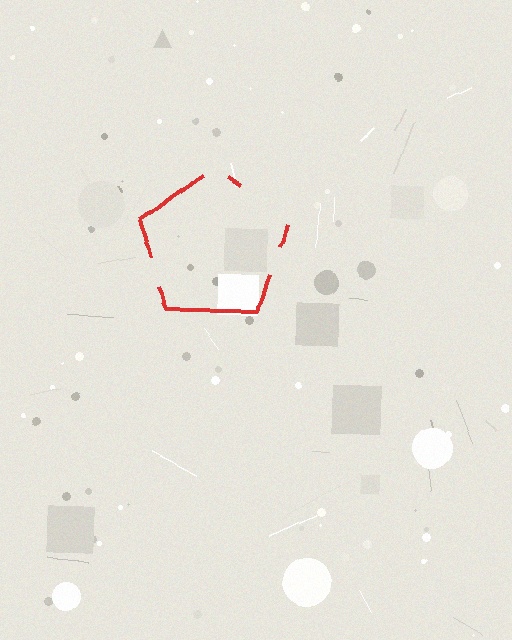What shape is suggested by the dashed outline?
The dashed outline suggests a pentagon.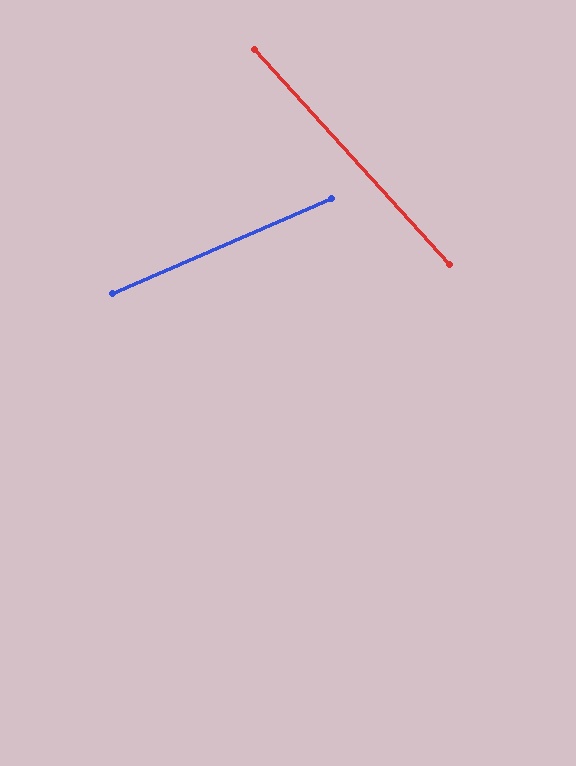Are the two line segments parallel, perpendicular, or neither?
Neither parallel nor perpendicular — they differ by about 71°.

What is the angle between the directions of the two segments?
Approximately 71 degrees.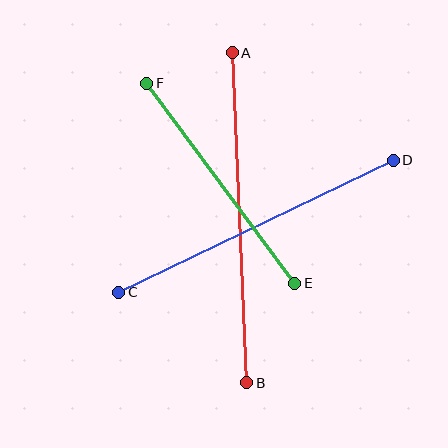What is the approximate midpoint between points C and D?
The midpoint is at approximately (256, 226) pixels.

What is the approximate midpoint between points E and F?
The midpoint is at approximately (221, 183) pixels.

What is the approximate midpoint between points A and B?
The midpoint is at approximately (239, 218) pixels.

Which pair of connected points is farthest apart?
Points A and B are farthest apart.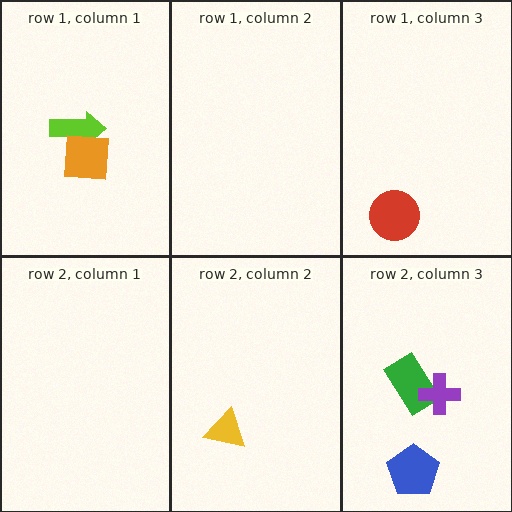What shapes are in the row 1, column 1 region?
The lime arrow, the orange square.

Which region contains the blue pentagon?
The row 2, column 3 region.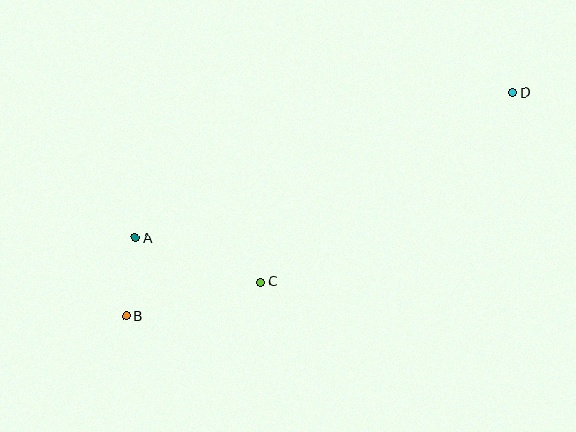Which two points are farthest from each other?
Points B and D are farthest from each other.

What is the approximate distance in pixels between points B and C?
The distance between B and C is approximately 139 pixels.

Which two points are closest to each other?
Points A and B are closest to each other.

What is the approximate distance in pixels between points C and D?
The distance between C and D is approximately 315 pixels.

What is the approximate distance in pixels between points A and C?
The distance between A and C is approximately 133 pixels.